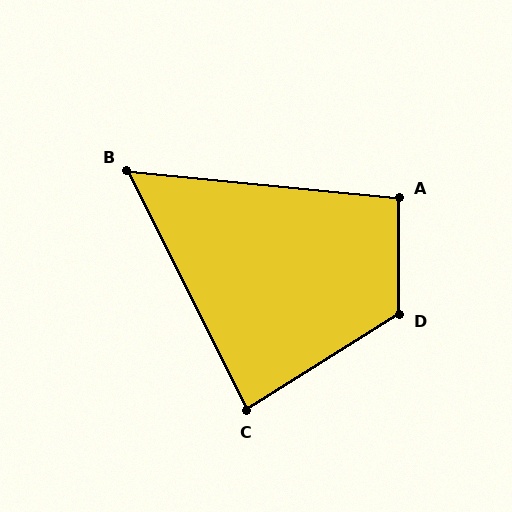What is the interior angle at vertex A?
Approximately 96 degrees (obtuse).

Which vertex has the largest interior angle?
D, at approximately 122 degrees.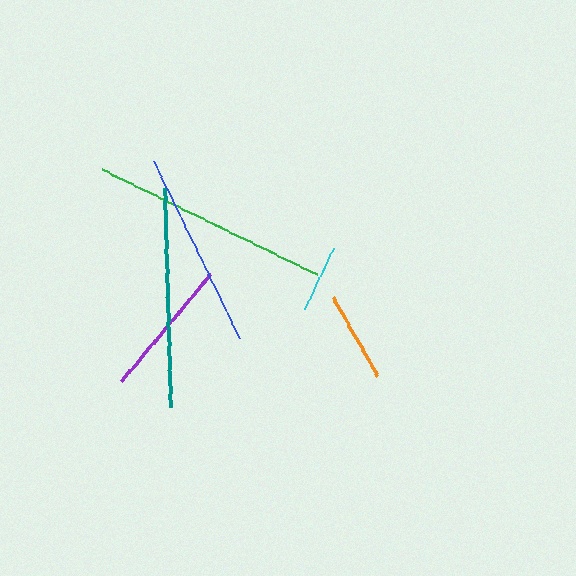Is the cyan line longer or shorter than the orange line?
The orange line is longer than the cyan line.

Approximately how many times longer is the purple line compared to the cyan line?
The purple line is approximately 2.1 times the length of the cyan line.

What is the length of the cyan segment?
The cyan segment is approximately 68 pixels long.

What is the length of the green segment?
The green segment is approximately 239 pixels long.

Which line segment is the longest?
The green line is the longest at approximately 239 pixels.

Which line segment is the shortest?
The cyan line is the shortest at approximately 68 pixels.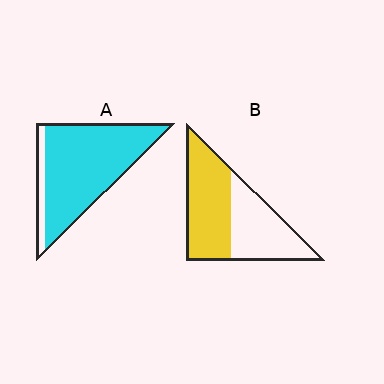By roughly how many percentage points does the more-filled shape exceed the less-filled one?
By roughly 35 percentage points (A over B).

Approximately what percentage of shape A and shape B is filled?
A is approximately 90% and B is approximately 55%.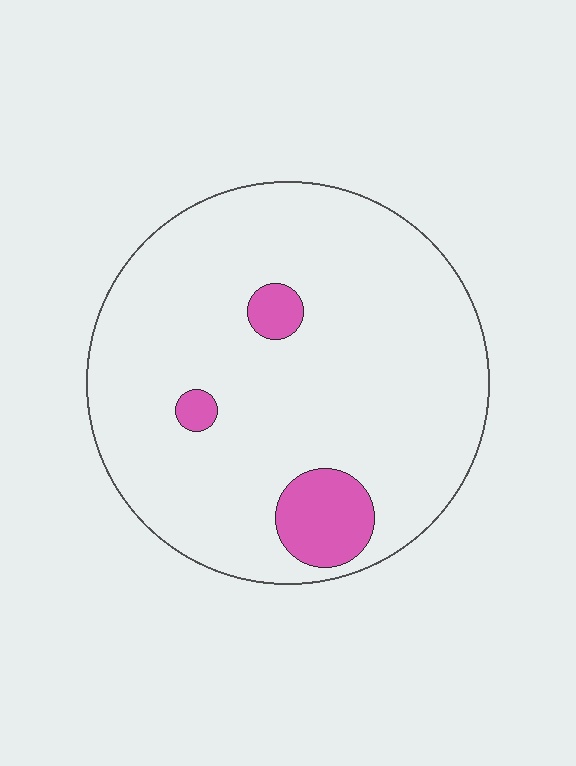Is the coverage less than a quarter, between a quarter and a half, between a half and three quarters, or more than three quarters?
Less than a quarter.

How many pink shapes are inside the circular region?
3.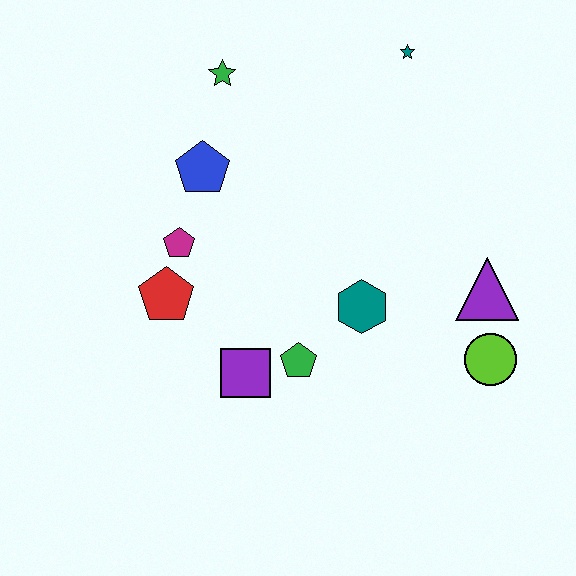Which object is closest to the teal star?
The green star is closest to the teal star.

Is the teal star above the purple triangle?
Yes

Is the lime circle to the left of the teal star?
No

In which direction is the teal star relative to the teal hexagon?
The teal star is above the teal hexagon.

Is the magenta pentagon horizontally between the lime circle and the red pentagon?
Yes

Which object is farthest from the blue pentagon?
The lime circle is farthest from the blue pentagon.